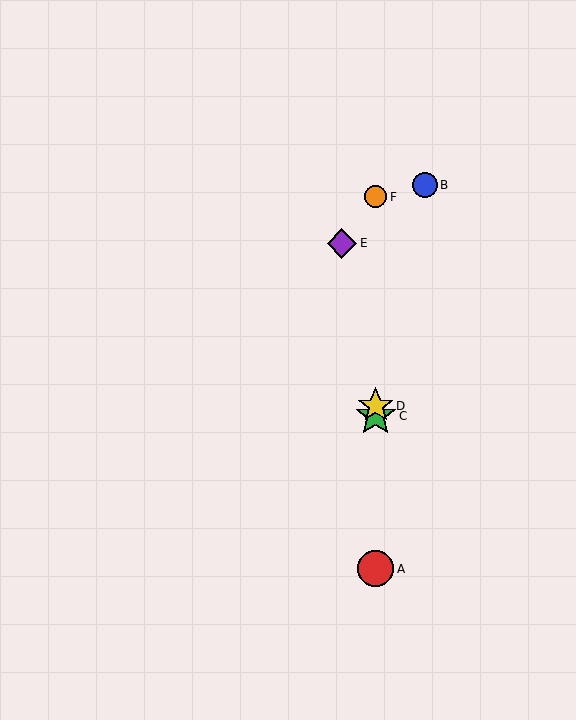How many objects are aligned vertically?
4 objects (A, C, D, F) are aligned vertically.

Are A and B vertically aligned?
No, A is at x≈376 and B is at x≈425.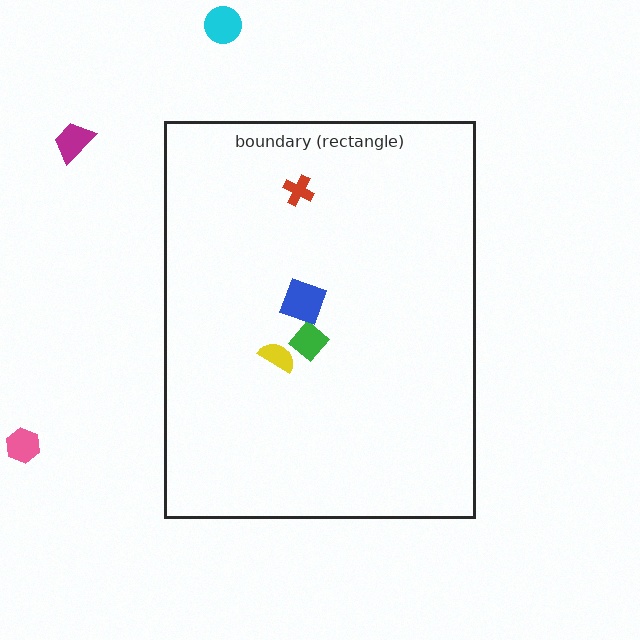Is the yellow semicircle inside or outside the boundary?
Inside.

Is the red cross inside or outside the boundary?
Inside.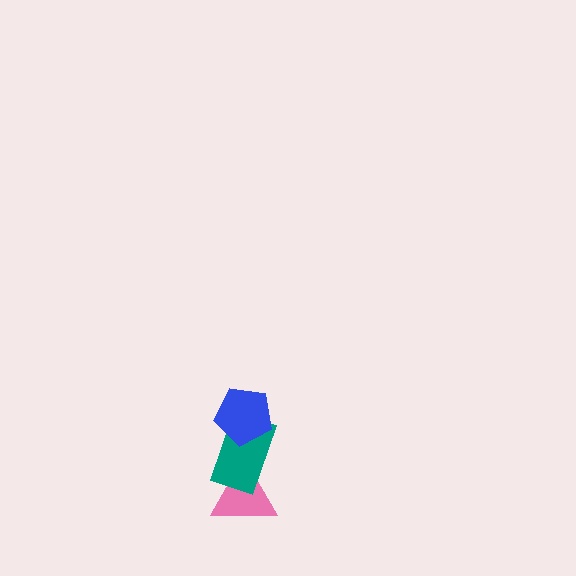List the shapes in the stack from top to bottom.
From top to bottom: the blue pentagon, the teal rectangle, the pink triangle.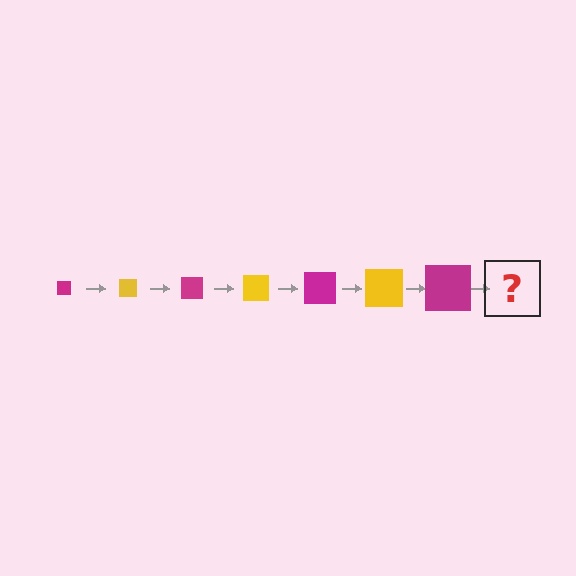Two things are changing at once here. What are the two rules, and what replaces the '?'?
The two rules are that the square grows larger each step and the color cycles through magenta and yellow. The '?' should be a yellow square, larger than the previous one.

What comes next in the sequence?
The next element should be a yellow square, larger than the previous one.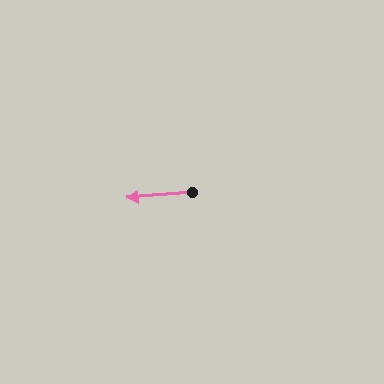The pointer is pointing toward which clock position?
Roughly 9 o'clock.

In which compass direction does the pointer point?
West.